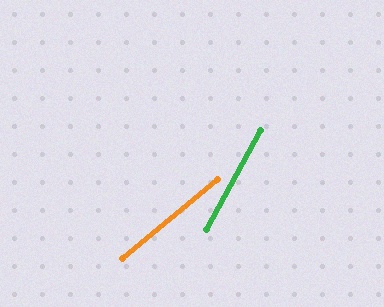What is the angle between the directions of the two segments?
Approximately 22 degrees.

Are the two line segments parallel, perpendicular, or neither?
Neither parallel nor perpendicular — they differ by about 22°.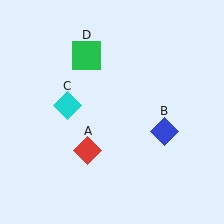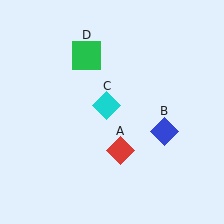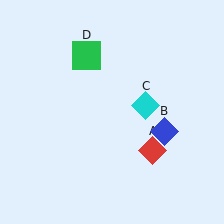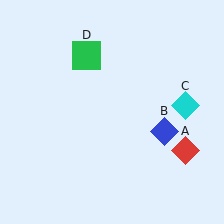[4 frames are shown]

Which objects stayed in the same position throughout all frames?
Blue diamond (object B) and green square (object D) remained stationary.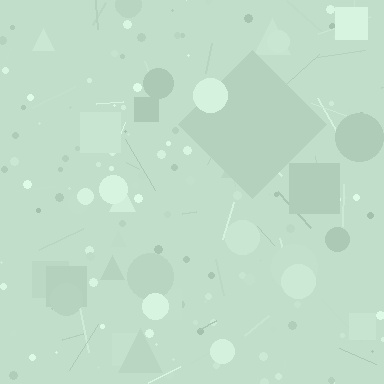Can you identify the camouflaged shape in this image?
The camouflaged shape is a diamond.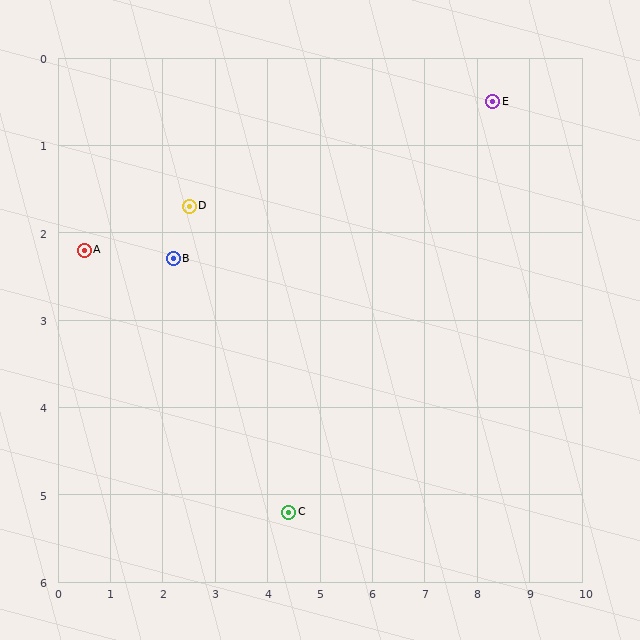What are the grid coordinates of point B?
Point B is at approximately (2.2, 2.3).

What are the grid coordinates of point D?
Point D is at approximately (2.5, 1.7).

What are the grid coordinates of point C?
Point C is at approximately (4.4, 5.2).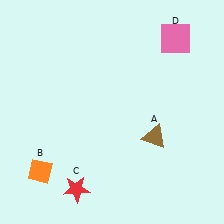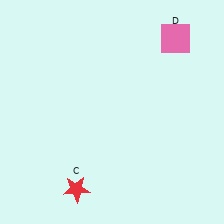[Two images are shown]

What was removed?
The orange diamond (B), the brown triangle (A) were removed in Image 2.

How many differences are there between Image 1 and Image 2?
There are 2 differences between the two images.